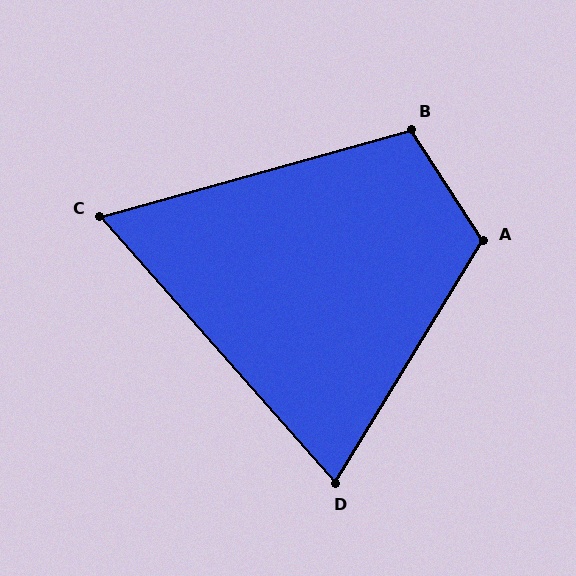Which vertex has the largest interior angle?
A, at approximately 116 degrees.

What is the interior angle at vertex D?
Approximately 73 degrees (acute).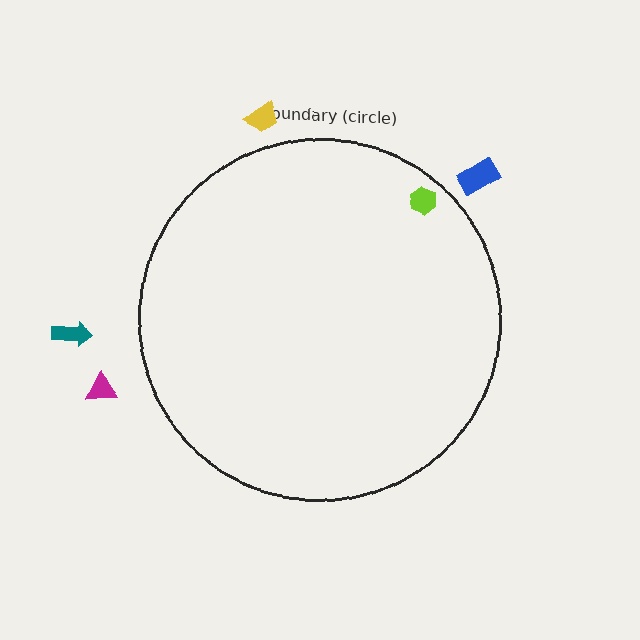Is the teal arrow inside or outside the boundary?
Outside.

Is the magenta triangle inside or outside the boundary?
Outside.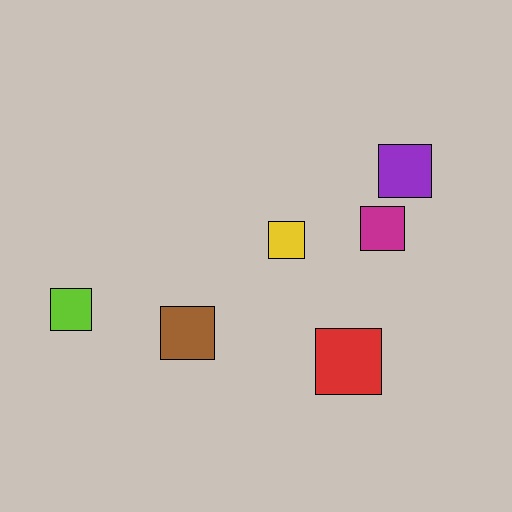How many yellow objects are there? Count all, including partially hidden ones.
There is 1 yellow object.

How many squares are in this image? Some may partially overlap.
There are 6 squares.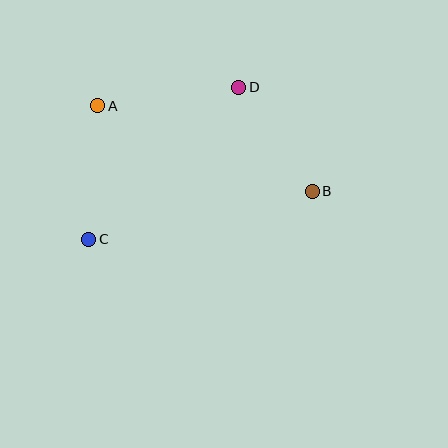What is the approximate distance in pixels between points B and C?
The distance between B and C is approximately 229 pixels.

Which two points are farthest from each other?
Points A and B are farthest from each other.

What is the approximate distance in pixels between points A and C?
The distance between A and C is approximately 134 pixels.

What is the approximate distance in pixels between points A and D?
The distance between A and D is approximately 142 pixels.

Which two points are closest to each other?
Points B and D are closest to each other.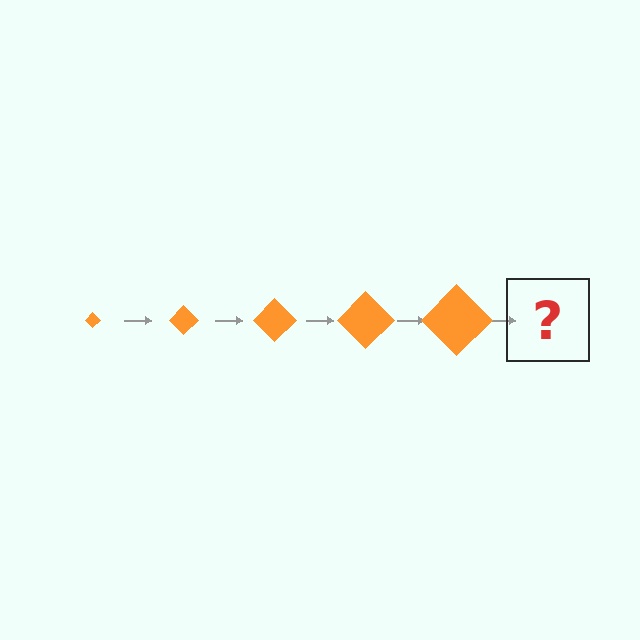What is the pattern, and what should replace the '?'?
The pattern is that the diamond gets progressively larger each step. The '?' should be an orange diamond, larger than the previous one.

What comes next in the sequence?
The next element should be an orange diamond, larger than the previous one.